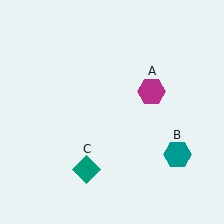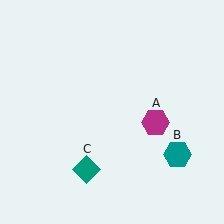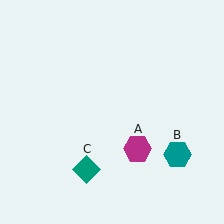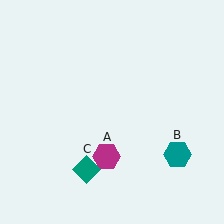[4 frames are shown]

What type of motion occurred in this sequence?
The magenta hexagon (object A) rotated clockwise around the center of the scene.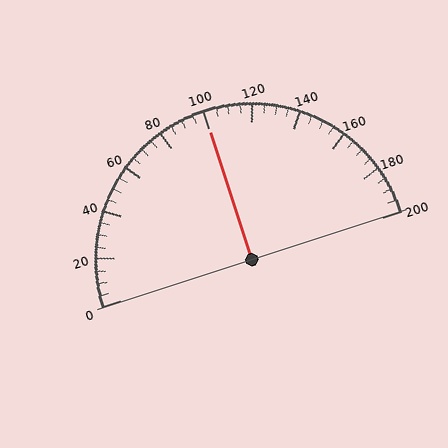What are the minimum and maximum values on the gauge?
The gauge ranges from 0 to 200.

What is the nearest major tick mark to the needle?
The nearest major tick mark is 100.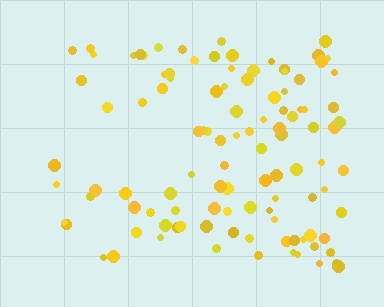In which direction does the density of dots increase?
From left to right, with the right side densest.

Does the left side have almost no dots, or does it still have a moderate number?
Still a moderate number, just noticeably fewer than the right.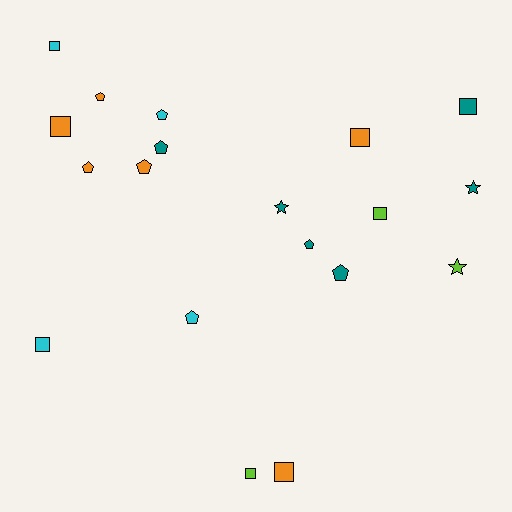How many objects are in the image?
There are 19 objects.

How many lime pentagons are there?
There are no lime pentagons.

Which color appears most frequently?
Orange, with 6 objects.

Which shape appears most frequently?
Pentagon, with 8 objects.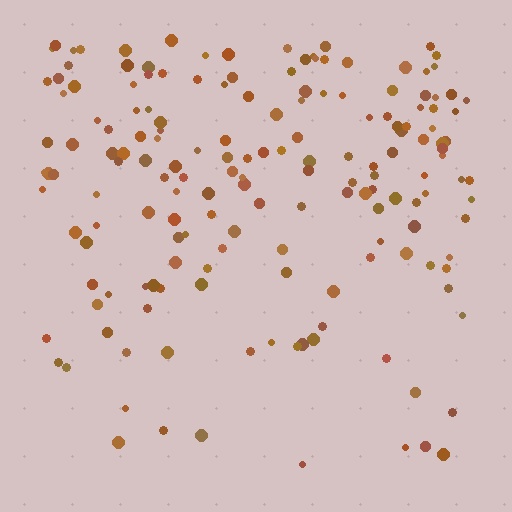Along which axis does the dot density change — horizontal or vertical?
Vertical.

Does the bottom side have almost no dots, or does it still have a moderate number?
Still a moderate number, just noticeably fewer than the top.